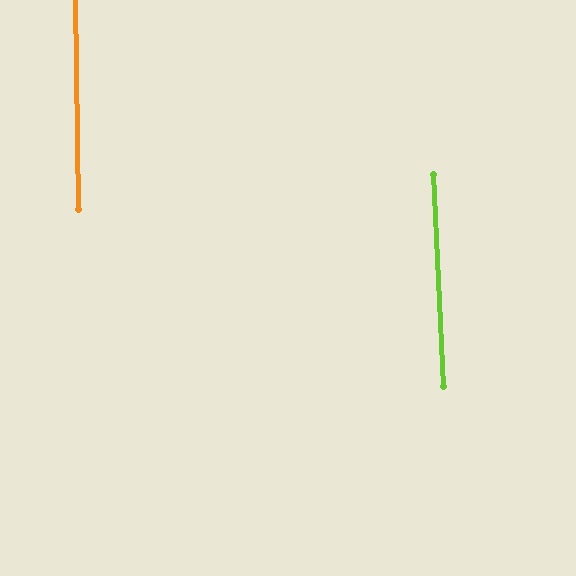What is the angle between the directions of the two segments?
Approximately 2 degrees.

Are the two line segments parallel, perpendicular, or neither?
Parallel — their directions differ by only 2.0°.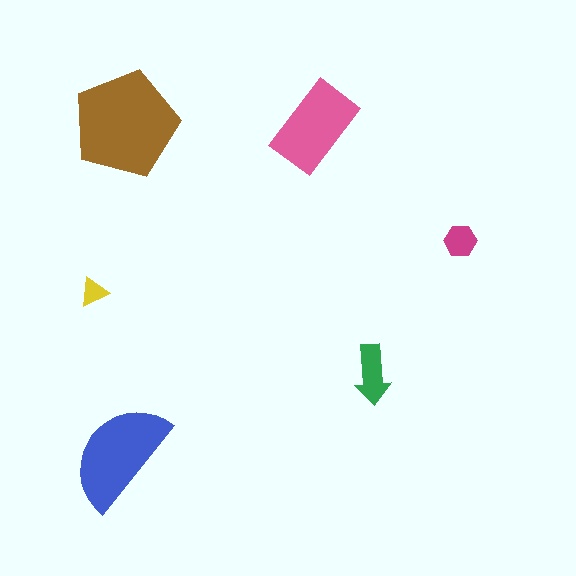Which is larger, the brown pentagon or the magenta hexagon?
The brown pentagon.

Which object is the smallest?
The yellow triangle.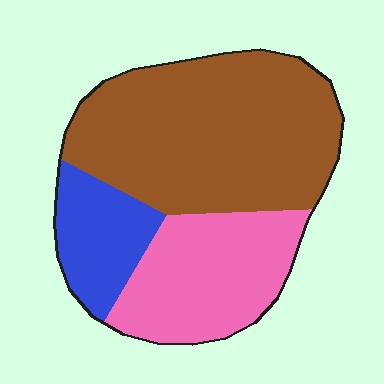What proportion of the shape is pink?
Pink covers around 30% of the shape.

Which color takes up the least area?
Blue, at roughly 15%.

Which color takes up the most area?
Brown, at roughly 55%.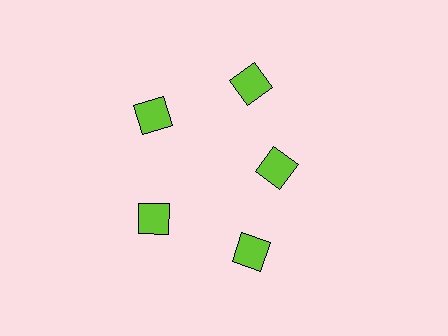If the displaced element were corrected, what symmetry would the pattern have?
It would have 5-fold rotational symmetry — the pattern would map onto itself every 72 degrees.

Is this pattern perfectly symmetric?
No. The 5 lime diamonds are arranged in a ring, but one element near the 3 o'clock position is pulled inward toward the center, breaking the 5-fold rotational symmetry.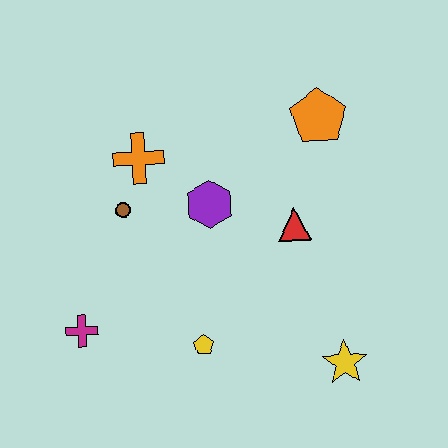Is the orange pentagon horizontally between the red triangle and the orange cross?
No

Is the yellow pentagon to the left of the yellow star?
Yes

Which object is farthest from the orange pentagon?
The magenta cross is farthest from the orange pentagon.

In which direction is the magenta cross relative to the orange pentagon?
The magenta cross is to the left of the orange pentagon.